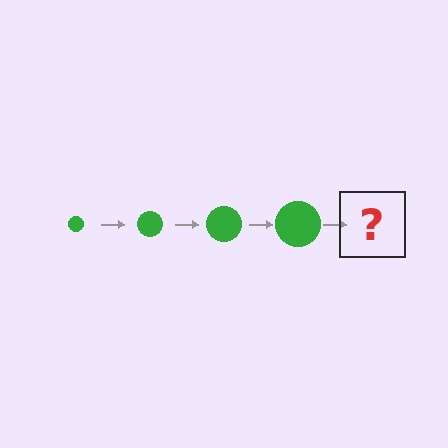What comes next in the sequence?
The next element should be a green circle, larger than the previous one.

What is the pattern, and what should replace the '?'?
The pattern is that the circle gets progressively larger each step. The '?' should be a green circle, larger than the previous one.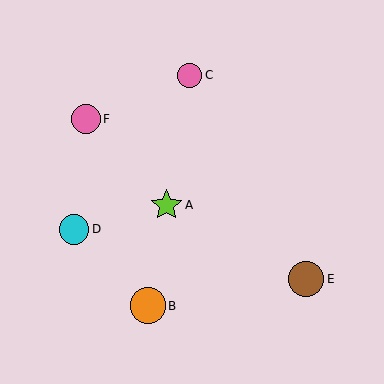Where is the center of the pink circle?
The center of the pink circle is at (86, 119).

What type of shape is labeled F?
Shape F is a pink circle.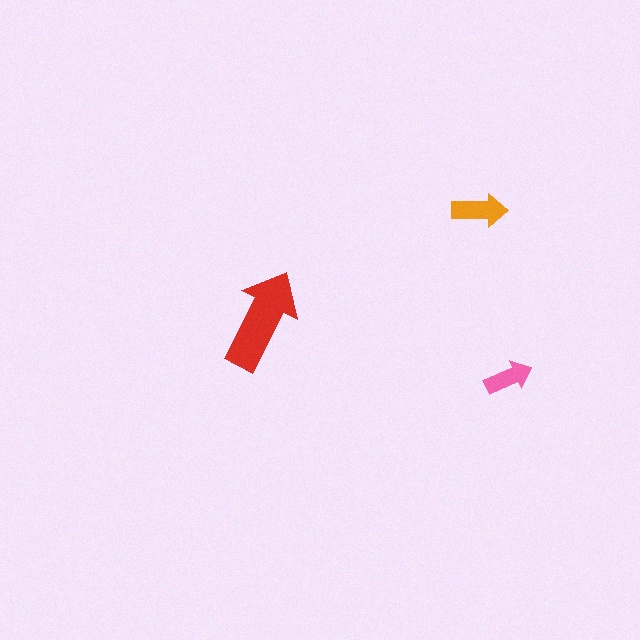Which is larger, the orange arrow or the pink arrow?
The orange one.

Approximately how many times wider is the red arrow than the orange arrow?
About 2 times wider.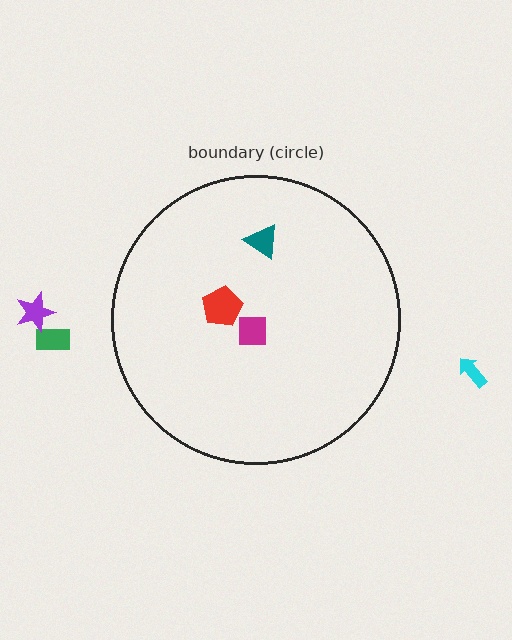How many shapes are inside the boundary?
3 inside, 3 outside.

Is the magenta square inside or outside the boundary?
Inside.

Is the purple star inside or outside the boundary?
Outside.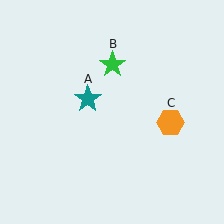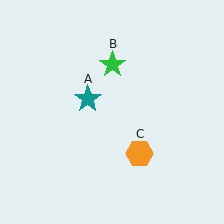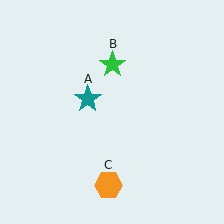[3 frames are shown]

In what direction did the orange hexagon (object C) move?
The orange hexagon (object C) moved down and to the left.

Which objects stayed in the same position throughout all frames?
Teal star (object A) and green star (object B) remained stationary.